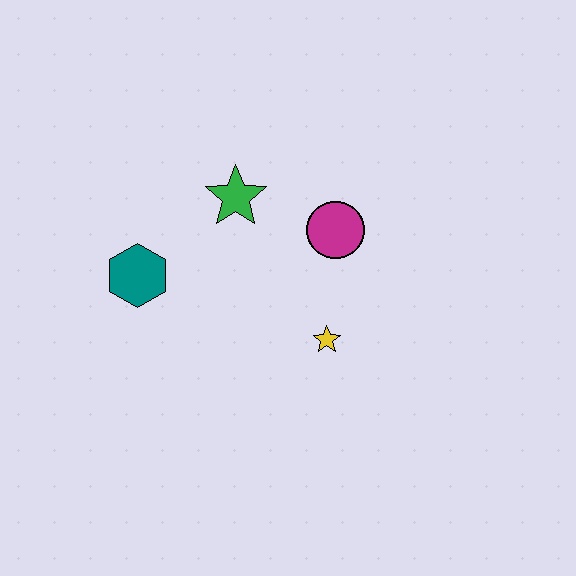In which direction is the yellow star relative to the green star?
The yellow star is below the green star.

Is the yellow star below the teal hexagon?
Yes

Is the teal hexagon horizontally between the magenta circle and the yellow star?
No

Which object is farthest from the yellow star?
The teal hexagon is farthest from the yellow star.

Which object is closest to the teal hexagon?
The green star is closest to the teal hexagon.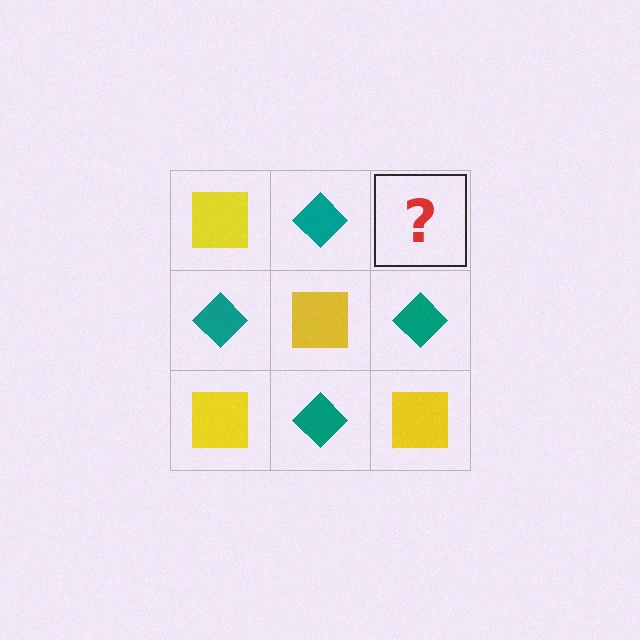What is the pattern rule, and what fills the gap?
The rule is that it alternates yellow square and teal diamond in a checkerboard pattern. The gap should be filled with a yellow square.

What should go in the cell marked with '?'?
The missing cell should contain a yellow square.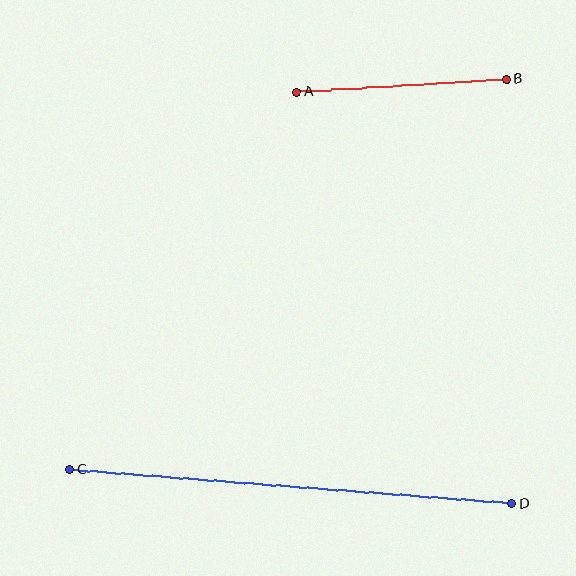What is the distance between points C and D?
The distance is approximately 444 pixels.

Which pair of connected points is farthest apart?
Points C and D are farthest apart.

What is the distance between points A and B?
The distance is approximately 211 pixels.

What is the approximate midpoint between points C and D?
The midpoint is at approximately (291, 487) pixels.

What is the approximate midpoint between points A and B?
The midpoint is at approximately (402, 85) pixels.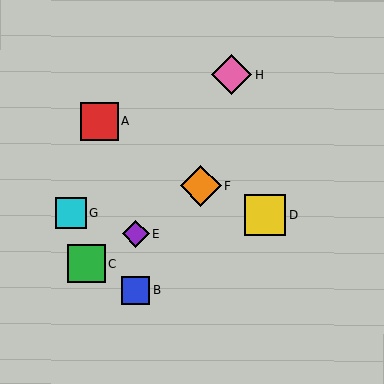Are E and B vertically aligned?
Yes, both are at x≈136.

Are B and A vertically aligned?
No, B is at x≈135 and A is at x≈100.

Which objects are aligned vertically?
Objects B, E are aligned vertically.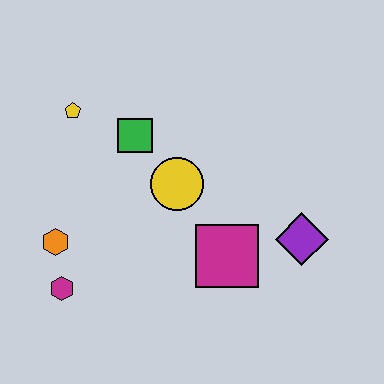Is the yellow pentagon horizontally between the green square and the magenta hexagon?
Yes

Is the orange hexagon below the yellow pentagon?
Yes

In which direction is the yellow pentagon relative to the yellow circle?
The yellow pentagon is to the left of the yellow circle.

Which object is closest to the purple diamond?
The magenta square is closest to the purple diamond.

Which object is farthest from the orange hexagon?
The purple diamond is farthest from the orange hexagon.